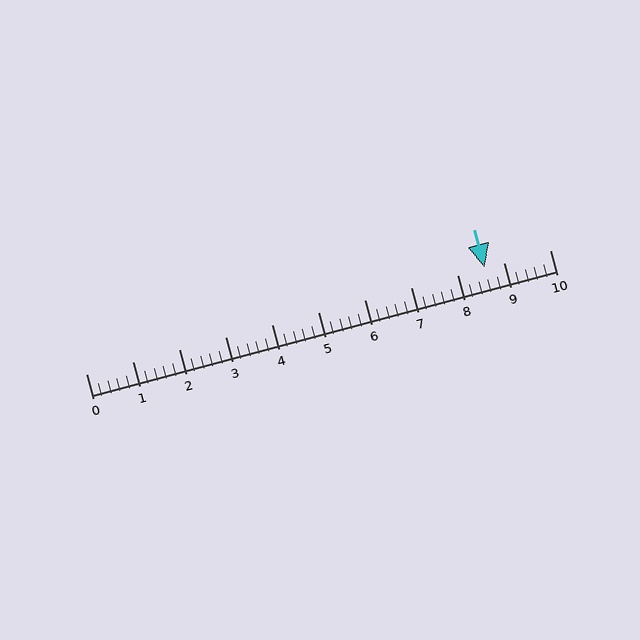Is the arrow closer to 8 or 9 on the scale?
The arrow is closer to 9.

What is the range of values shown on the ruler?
The ruler shows values from 0 to 10.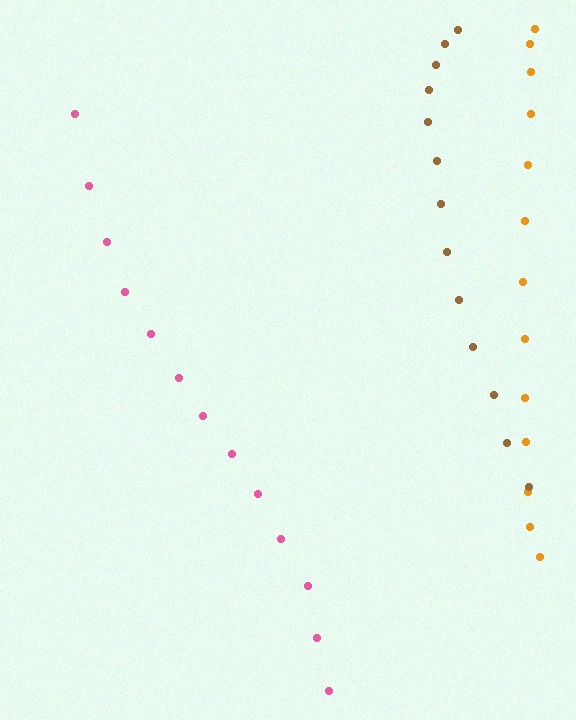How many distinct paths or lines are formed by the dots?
There are 3 distinct paths.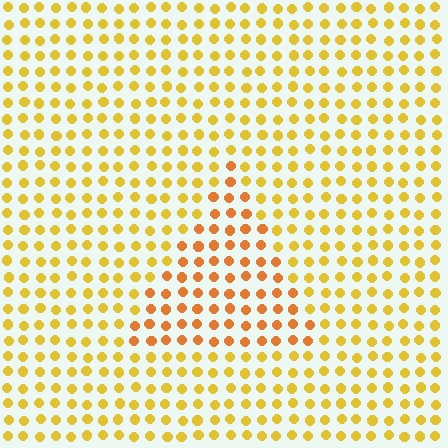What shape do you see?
I see a triangle.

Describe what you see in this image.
The image is filled with small yellow elements in a uniform arrangement. A triangle-shaped region is visible where the elements are tinted to a slightly different hue, forming a subtle color boundary.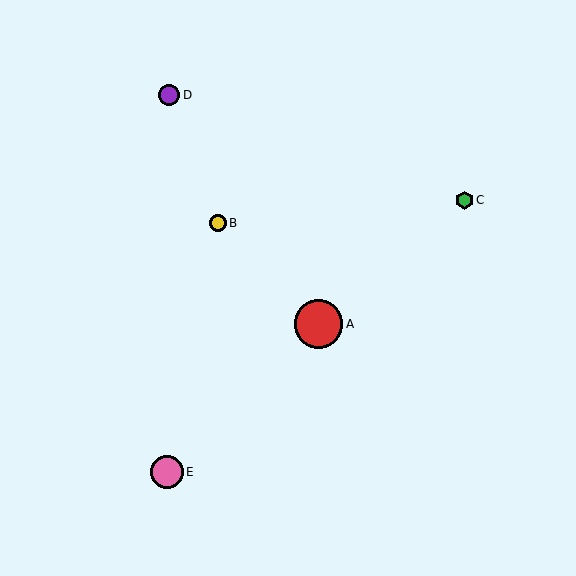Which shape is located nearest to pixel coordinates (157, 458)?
The pink circle (labeled E) at (167, 472) is nearest to that location.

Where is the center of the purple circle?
The center of the purple circle is at (169, 95).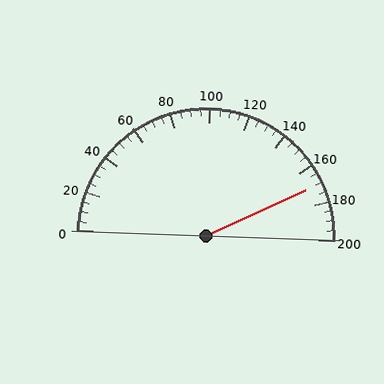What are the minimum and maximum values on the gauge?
The gauge ranges from 0 to 200.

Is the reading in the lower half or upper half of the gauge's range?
The reading is in the upper half of the range (0 to 200).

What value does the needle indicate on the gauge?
The needle indicates approximately 170.